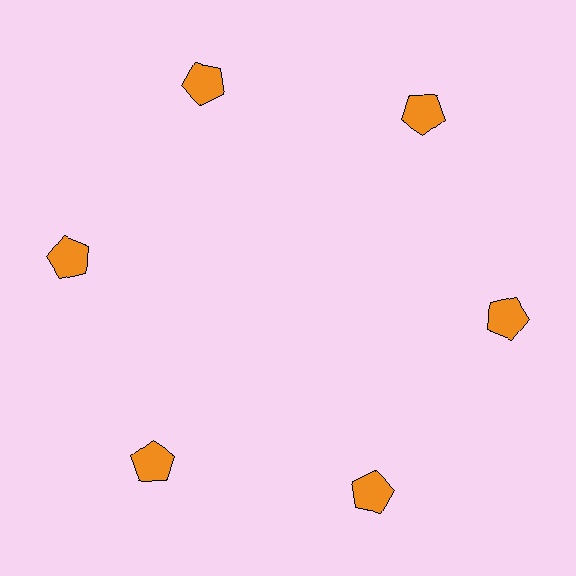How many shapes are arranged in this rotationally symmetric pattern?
There are 6 shapes, arranged in 6 groups of 1.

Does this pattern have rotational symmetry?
Yes, this pattern has 6-fold rotational symmetry. It looks the same after rotating 60 degrees around the center.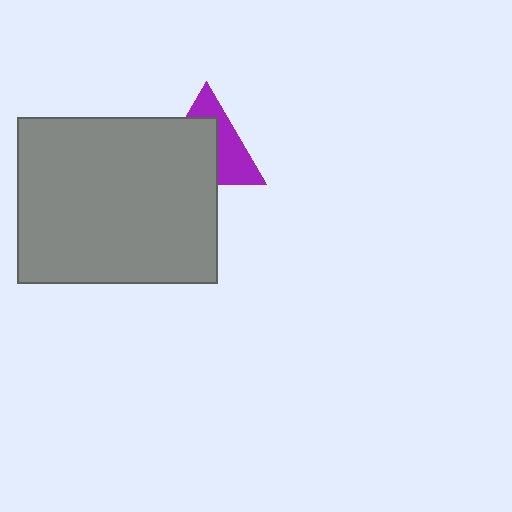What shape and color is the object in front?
The object in front is a gray rectangle.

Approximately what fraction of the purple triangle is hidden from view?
Roughly 55% of the purple triangle is hidden behind the gray rectangle.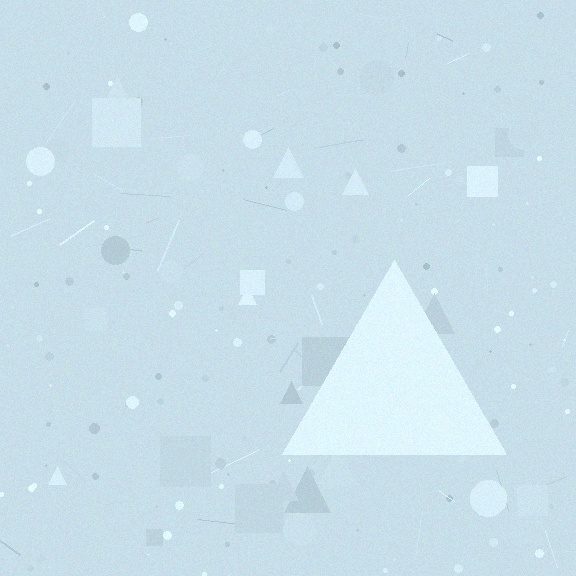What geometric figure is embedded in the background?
A triangle is embedded in the background.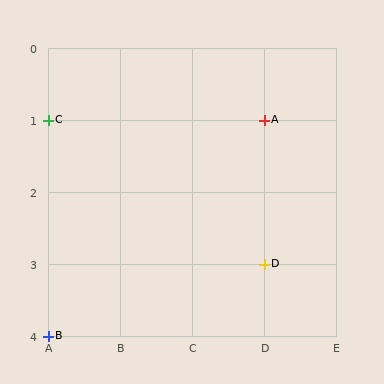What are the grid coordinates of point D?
Point D is at grid coordinates (D, 3).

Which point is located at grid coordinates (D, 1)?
Point A is at (D, 1).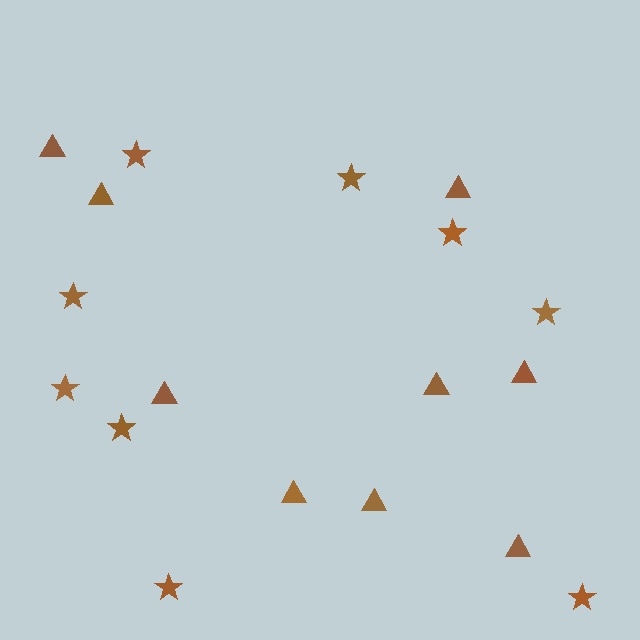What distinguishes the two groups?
There are 2 groups: one group of stars (9) and one group of triangles (9).